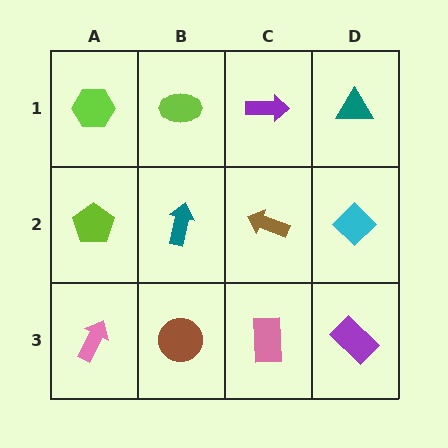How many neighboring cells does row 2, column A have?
3.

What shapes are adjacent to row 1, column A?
A lime pentagon (row 2, column A), a lime ellipse (row 1, column B).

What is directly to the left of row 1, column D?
A purple arrow.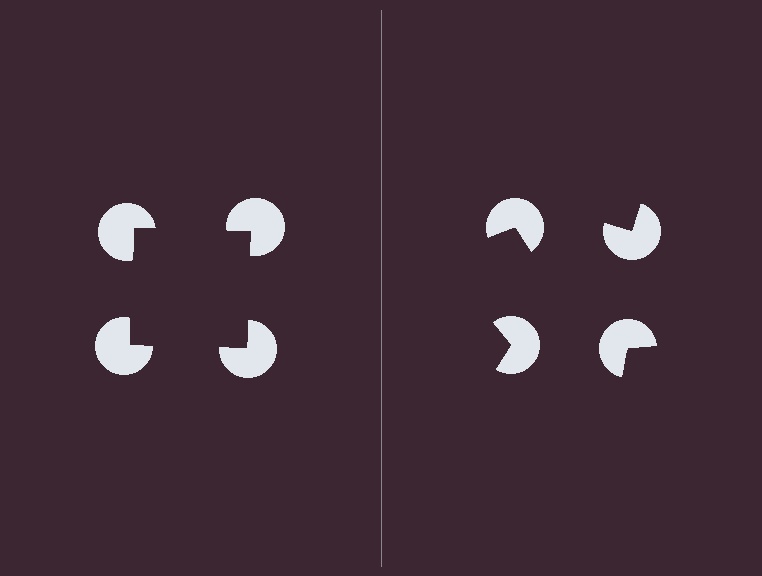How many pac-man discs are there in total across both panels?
8 — 4 on each side.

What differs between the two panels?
The pac-man discs are positioned identically on both sides; only the wedge orientations differ. On the left they align to a square; on the right they are misaligned.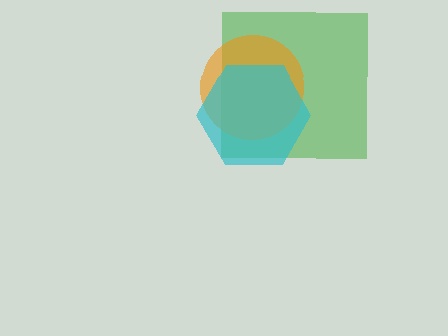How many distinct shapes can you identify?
There are 3 distinct shapes: a green square, an orange circle, a cyan hexagon.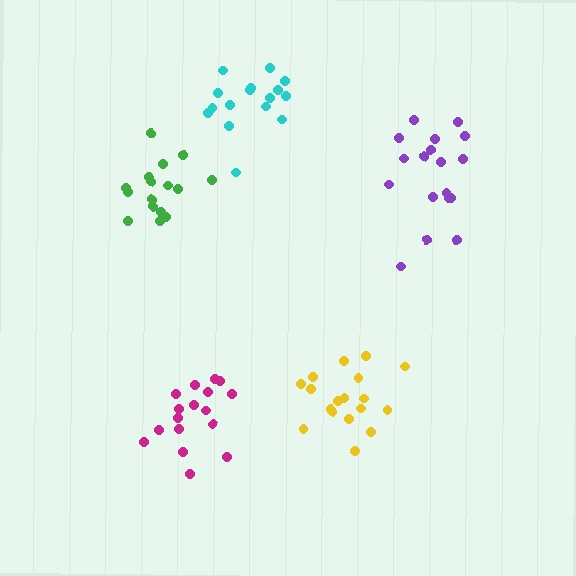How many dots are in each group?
Group 1: 18 dots, Group 2: 18 dots, Group 3: 16 dots, Group 4: 16 dots, Group 5: 17 dots (85 total).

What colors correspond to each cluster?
The clusters are colored: purple, yellow, green, cyan, magenta.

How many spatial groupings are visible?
There are 5 spatial groupings.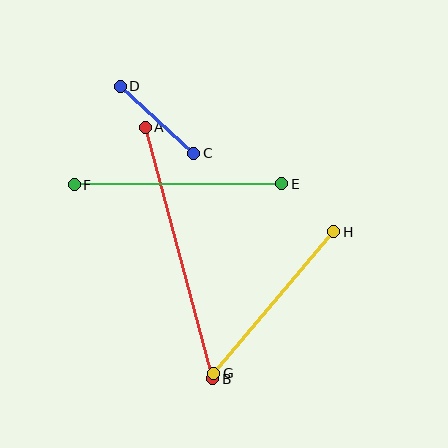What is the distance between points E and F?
The distance is approximately 207 pixels.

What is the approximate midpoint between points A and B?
The midpoint is at approximately (179, 253) pixels.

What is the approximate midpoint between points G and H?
The midpoint is at approximately (274, 303) pixels.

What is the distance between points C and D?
The distance is approximately 100 pixels.